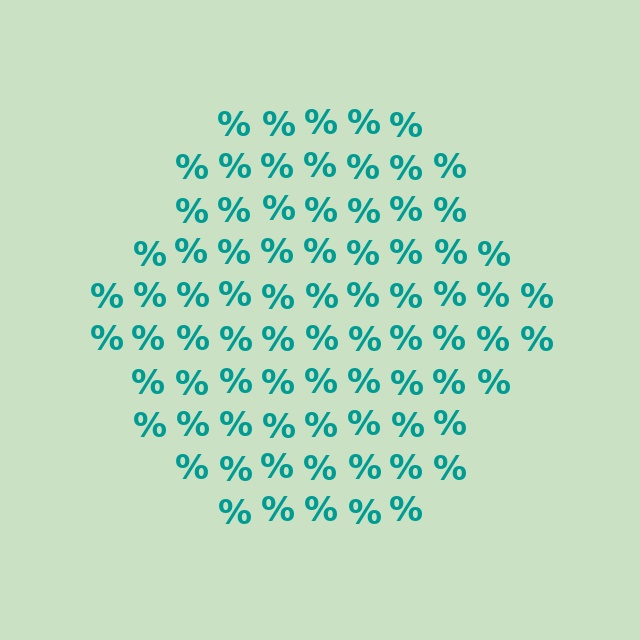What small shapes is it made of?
It is made of small percent signs.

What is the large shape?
The large shape is a hexagon.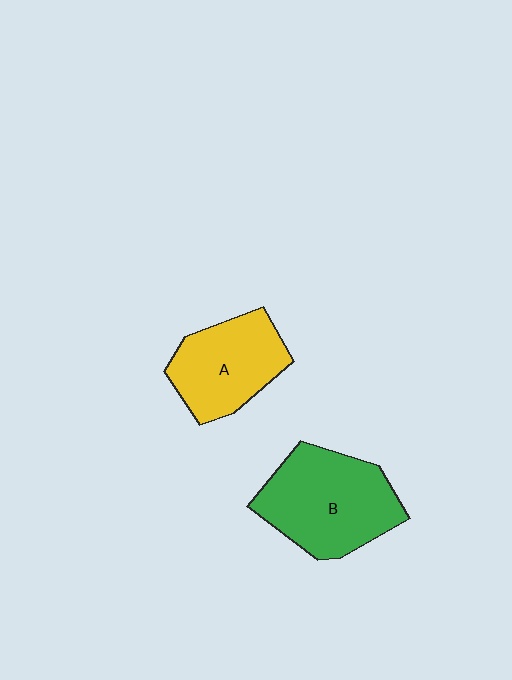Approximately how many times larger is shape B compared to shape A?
Approximately 1.3 times.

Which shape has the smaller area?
Shape A (yellow).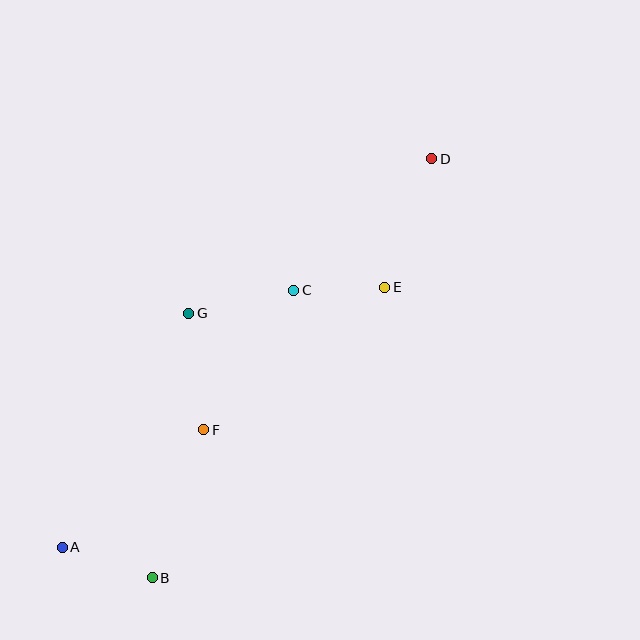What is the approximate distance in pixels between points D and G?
The distance between D and G is approximately 288 pixels.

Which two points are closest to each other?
Points C and E are closest to each other.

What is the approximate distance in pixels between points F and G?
The distance between F and G is approximately 117 pixels.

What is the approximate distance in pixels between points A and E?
The distance between A and E is approximately 414 pixels.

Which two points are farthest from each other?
Points A and D are farthest from each other.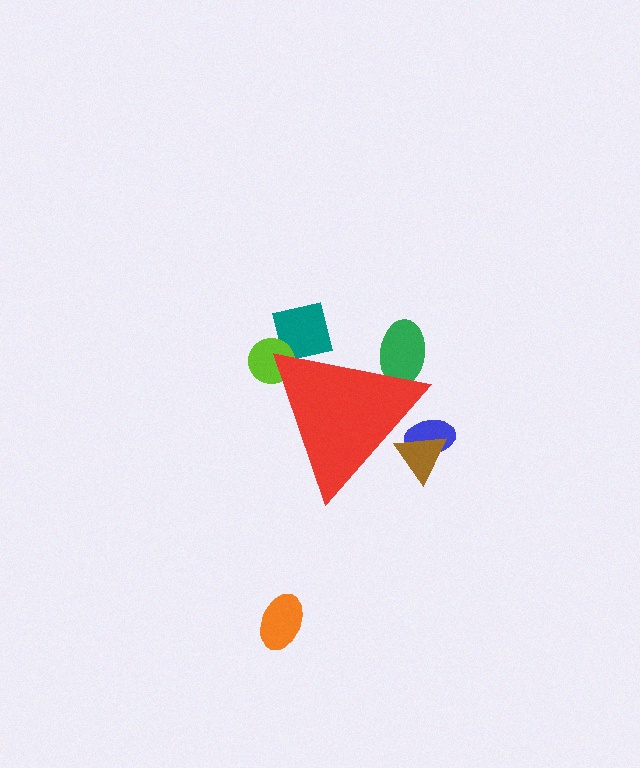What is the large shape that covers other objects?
A red triangle.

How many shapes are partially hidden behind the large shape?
5 shapes are partially hidden.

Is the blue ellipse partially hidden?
Yes, the blue ellipse is partially hidden behind the red triangle.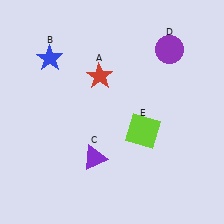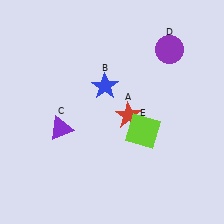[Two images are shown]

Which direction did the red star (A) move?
The red star (A) moved down.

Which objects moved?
The objects that moved are: the red star (A), the blue star (B), the purple triangle (C).